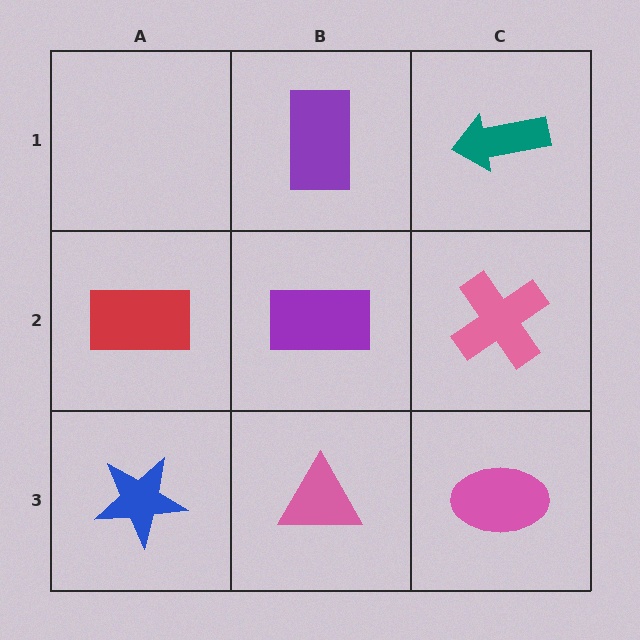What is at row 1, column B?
A purple rectangle.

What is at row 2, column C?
A pink cross.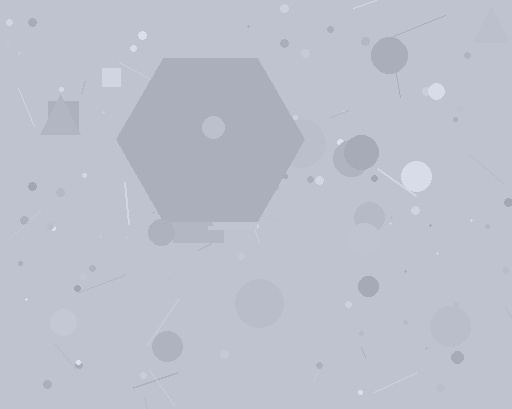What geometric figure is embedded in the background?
A hexagon is embedded in the background.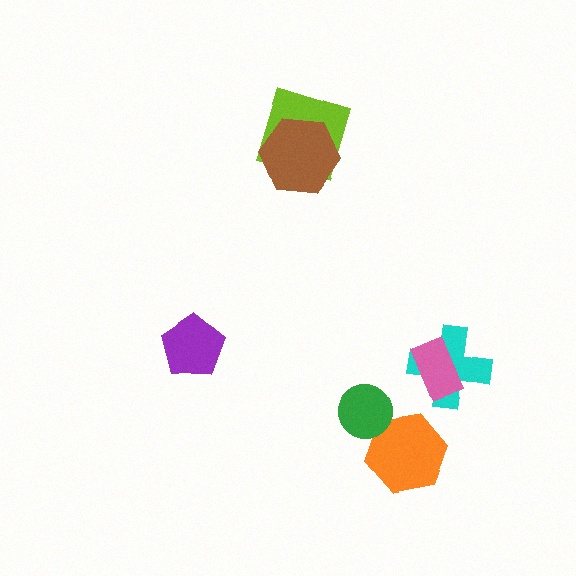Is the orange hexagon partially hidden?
Yes, it is partially covered by another shape.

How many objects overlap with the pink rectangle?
1 object overlaps with the pink rectangle.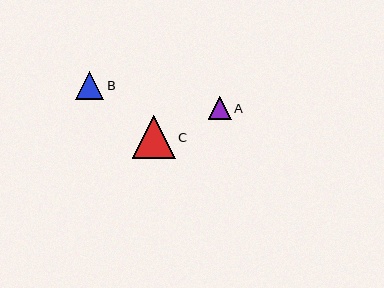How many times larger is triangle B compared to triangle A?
Triangle B is approximately 1.2 times the size of triangle A.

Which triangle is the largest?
Triangle C is the largest with a size of approximately 43 pixels.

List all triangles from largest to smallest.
From largest to smallest: C, B, A.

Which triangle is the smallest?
Triangle A is the smallest with a size of approximately 23 pixels.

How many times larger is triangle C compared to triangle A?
Triangle C is approximately 1.9 times the size of triangle A.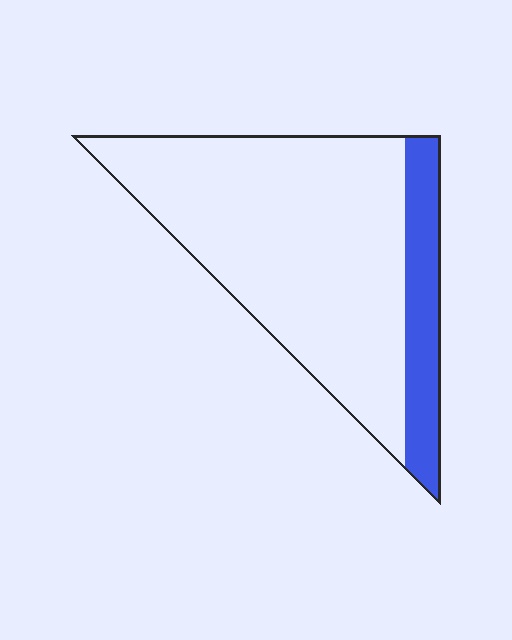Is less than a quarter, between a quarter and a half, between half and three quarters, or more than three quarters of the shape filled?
Less than a quarter.